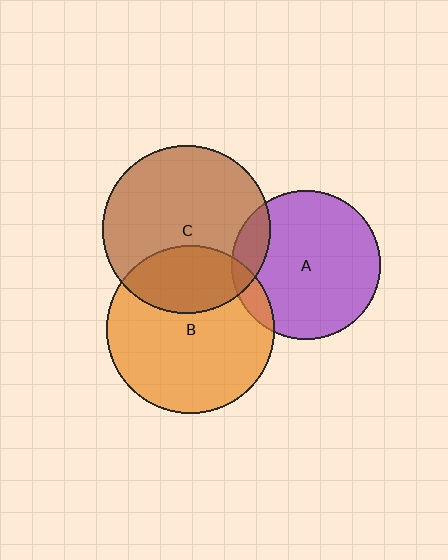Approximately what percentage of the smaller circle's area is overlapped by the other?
Approximately 30%.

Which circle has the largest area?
Circle B (orange).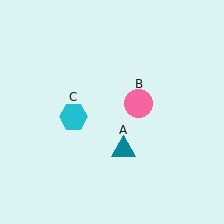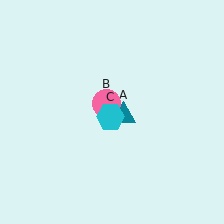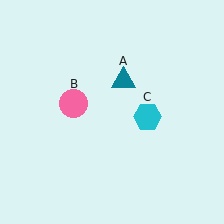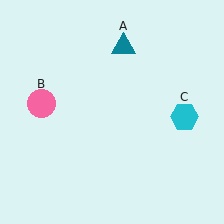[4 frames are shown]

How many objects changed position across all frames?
3 objects changed position: teal triangle (object A), pink circle (object B), cyan hexagon (object C).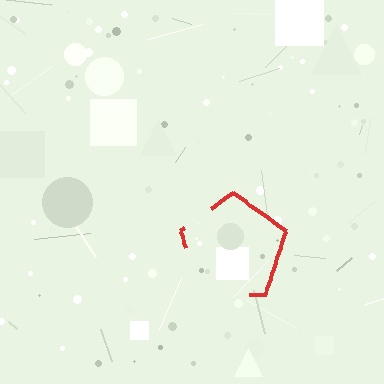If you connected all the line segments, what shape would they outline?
They would outline a pentagon.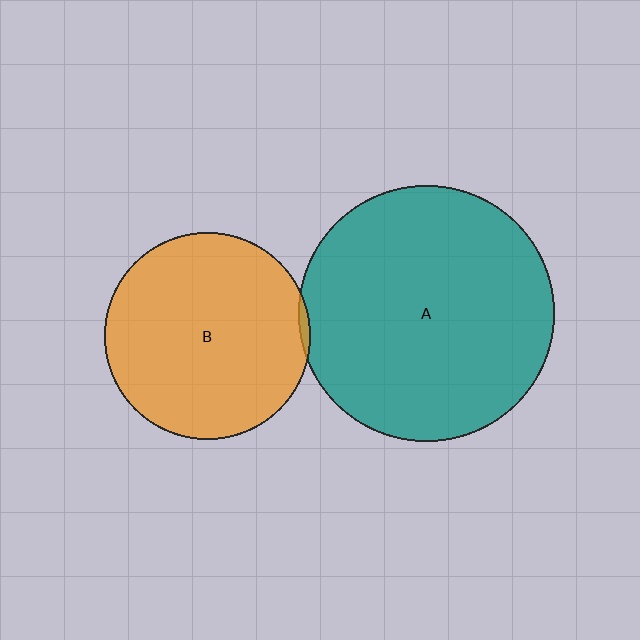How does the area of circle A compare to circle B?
Approximately 1.5 times.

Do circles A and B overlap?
Yes.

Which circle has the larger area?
Circle A (teal).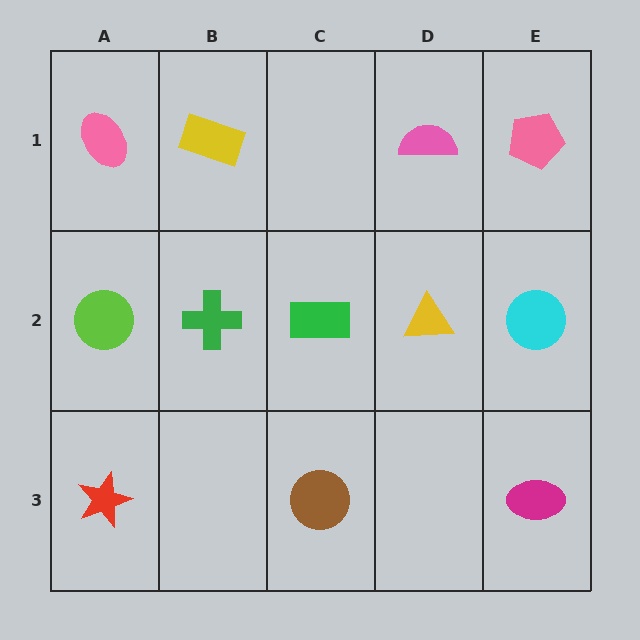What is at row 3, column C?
A brown circle.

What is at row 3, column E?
A magenta ellipse.